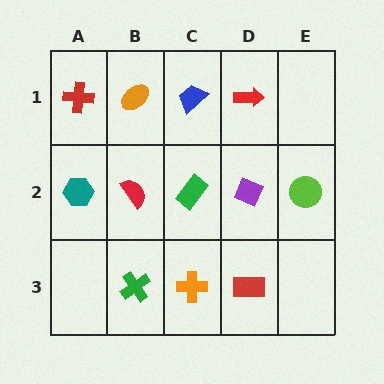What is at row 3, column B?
A green cross.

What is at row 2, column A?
A teal hexagon.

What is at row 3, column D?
A red rectangle.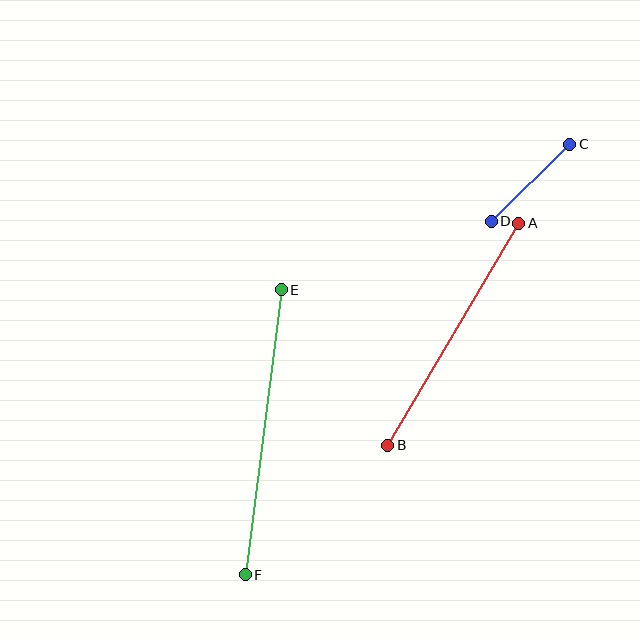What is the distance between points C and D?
The distance is approximately 110 pixels.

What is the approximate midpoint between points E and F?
The midpoint is at approximately (263, 432) pixels.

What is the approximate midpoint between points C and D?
The midpoint is at approximately (530, 183) pixels.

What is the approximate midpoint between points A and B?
The midpoint is at approximately (453, 334) pixels.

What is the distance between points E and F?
The distance is approximately 288 pixels.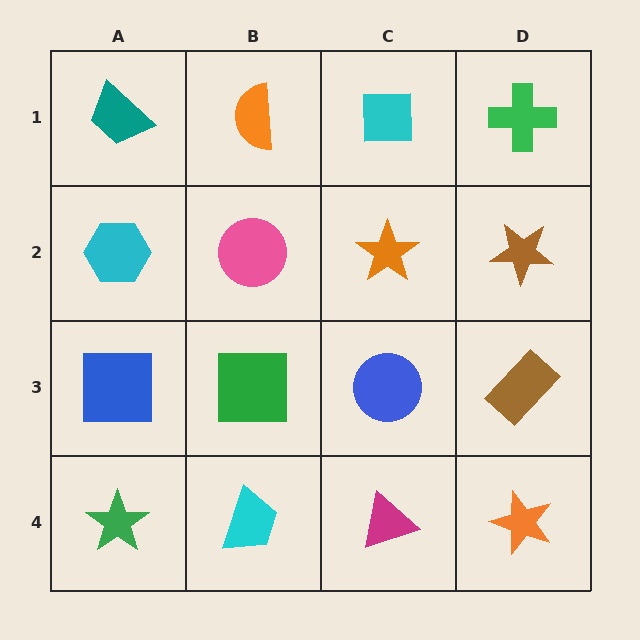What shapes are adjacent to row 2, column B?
An orange semicircle (row 1, column B), a green square (row 3, column B), a cyan hexagon (row 2, column A), an orange star (row 2, column C).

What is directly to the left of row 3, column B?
A blue square.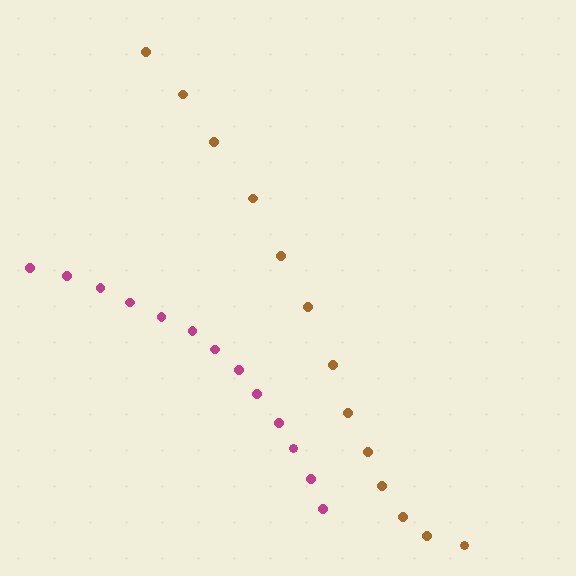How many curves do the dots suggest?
There are 2 distinct paths.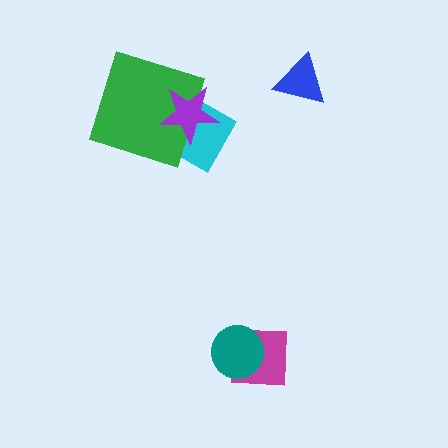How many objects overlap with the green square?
2 objects overlap with the green square.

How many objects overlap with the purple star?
2 objects overlap with the purple star.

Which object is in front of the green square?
The purple star is in front of the green square.